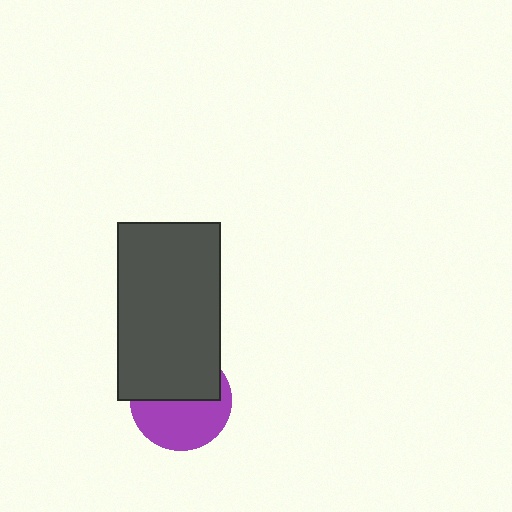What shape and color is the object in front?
The object in front is a dark gray rectangle.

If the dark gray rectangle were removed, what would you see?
You would see the complete purple circle.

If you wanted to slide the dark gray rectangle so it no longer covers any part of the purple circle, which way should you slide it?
Slide it up — that is the most direct way to separate the two shapes.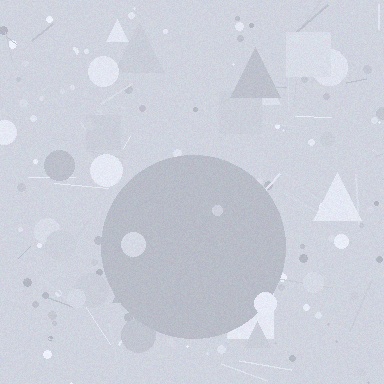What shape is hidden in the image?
A circle is hidden in the image.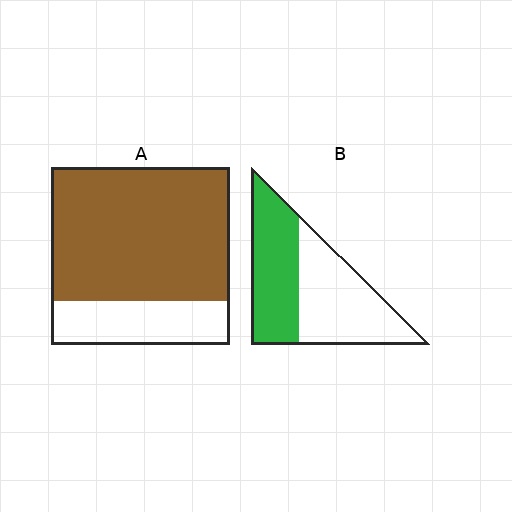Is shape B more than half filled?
Roughly half.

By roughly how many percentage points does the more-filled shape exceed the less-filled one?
By roughly 30 percentage points (A over B).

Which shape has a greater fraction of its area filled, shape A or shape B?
Shape A.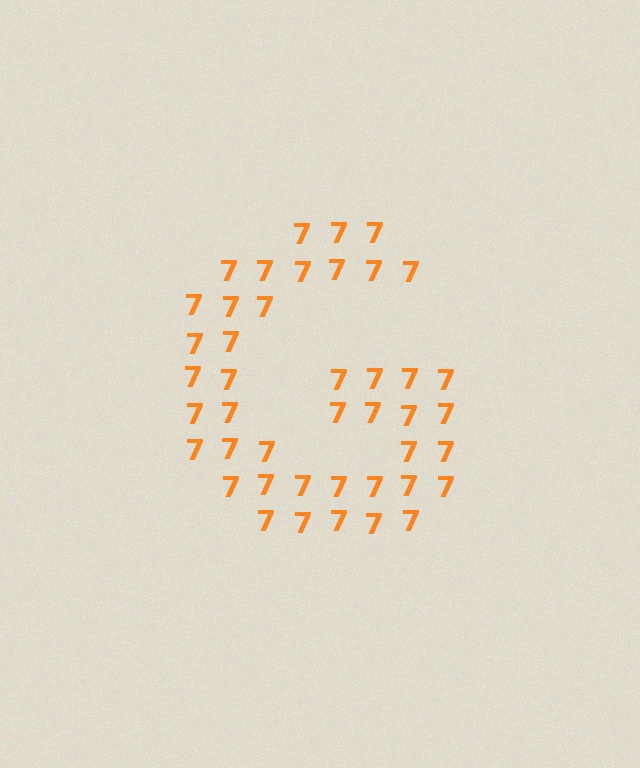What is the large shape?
The large shape is the letter G.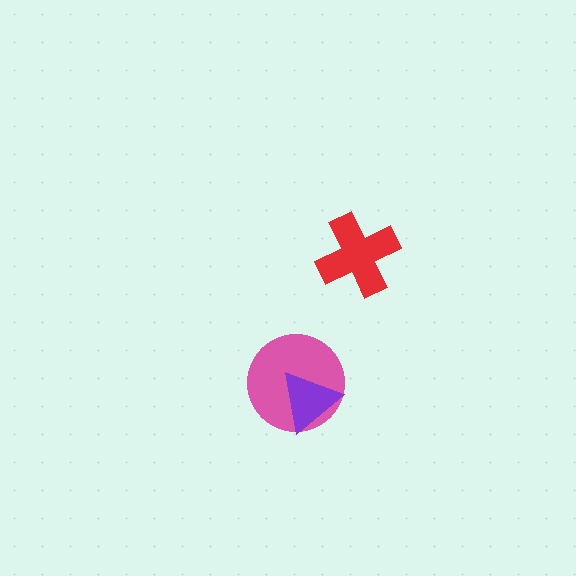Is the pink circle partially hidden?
Yes, it is partially covered by another shape.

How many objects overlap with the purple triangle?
1 object overlaps with the purple triangle.